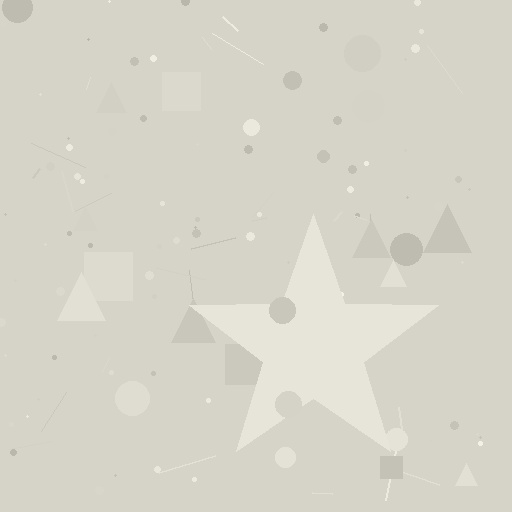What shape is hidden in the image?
A star is hidden in the image.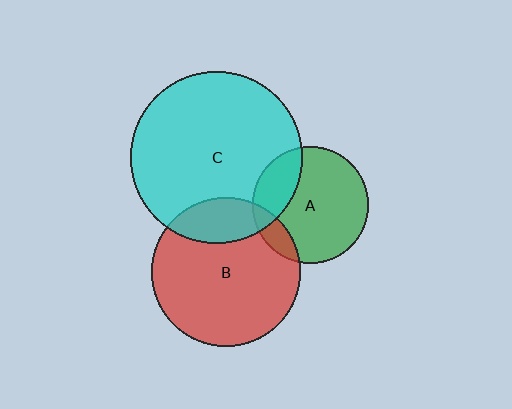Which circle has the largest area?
Circle C (cyan).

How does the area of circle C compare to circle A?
Approximately 2.2 times.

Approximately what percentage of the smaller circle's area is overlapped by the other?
Approximately 25%.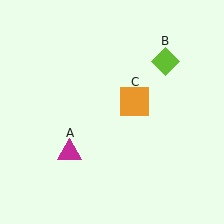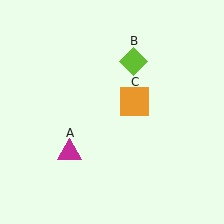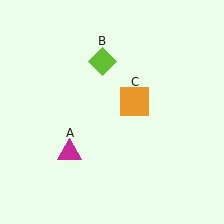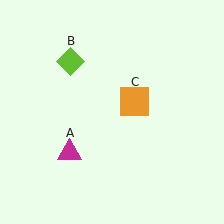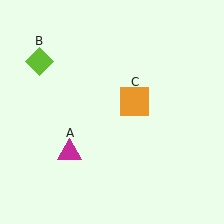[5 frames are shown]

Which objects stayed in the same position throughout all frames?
Magenta triangle (object A) and orange square (object C) remained stationary.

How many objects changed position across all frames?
1 object changed position: lime diamond (object B).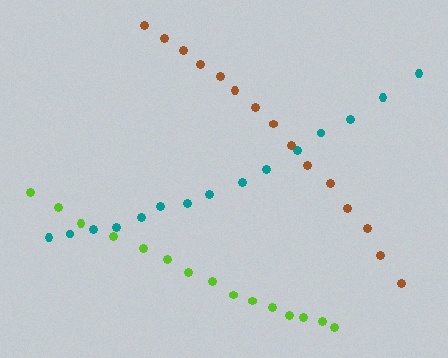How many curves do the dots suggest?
There are 3 distinct paths.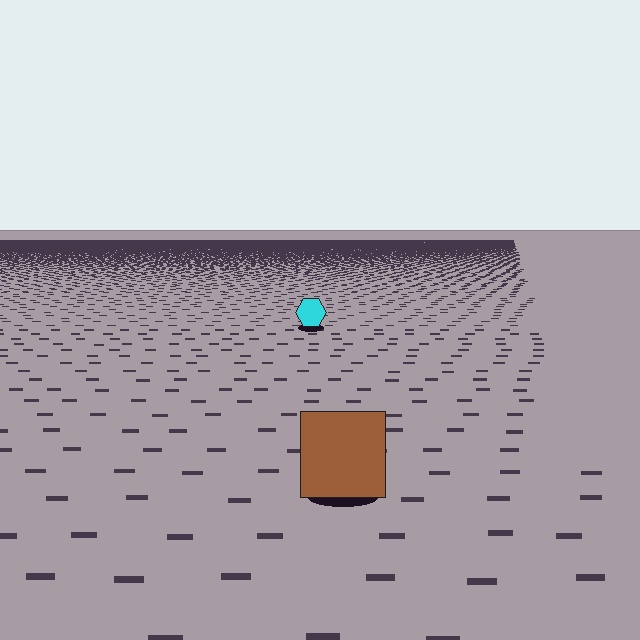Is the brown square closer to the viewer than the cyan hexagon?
Yes. The brown square is closer — you can tell from the texture gradient: the ground texture is coarser near it.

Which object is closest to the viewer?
The brown square is closest. The texture marks near it are larger and more spread out.